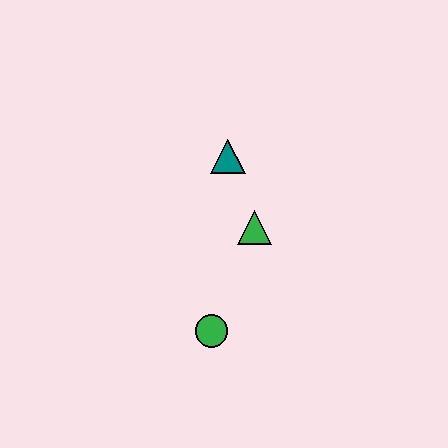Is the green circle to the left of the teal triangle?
Yes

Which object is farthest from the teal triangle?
The green circle is farthest from the teal triangle.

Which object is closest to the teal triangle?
The green triangle is closest to the teal triangle.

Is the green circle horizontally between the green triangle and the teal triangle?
No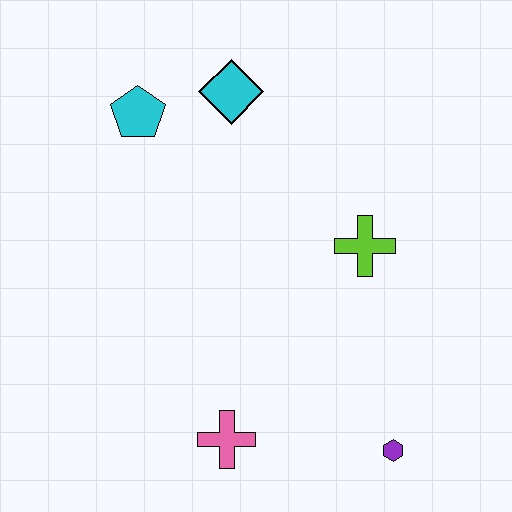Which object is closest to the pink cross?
The purple hexagon is closest to the pink cross.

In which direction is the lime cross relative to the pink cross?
The lime cross is above the pink cross.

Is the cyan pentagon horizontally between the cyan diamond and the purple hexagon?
No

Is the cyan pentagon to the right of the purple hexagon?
No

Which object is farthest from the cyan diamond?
The purple hexagon is farthest from the cyan diamond.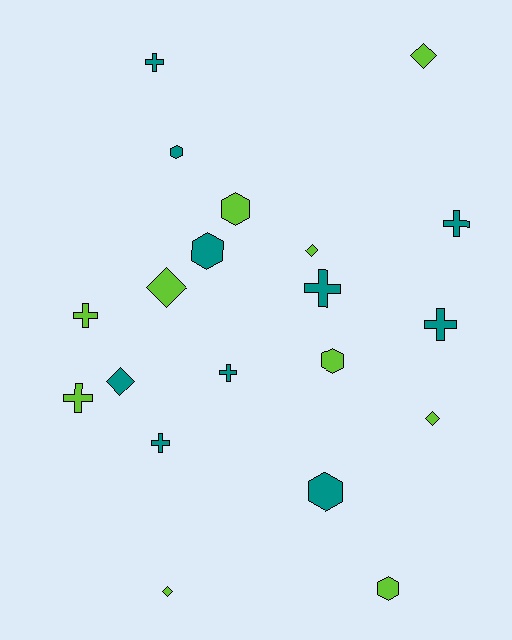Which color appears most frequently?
Teal, with 10 objects.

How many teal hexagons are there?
There are 3 teal hexagons.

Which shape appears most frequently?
Cross, with 8 objects.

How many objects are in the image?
There are 20 objects.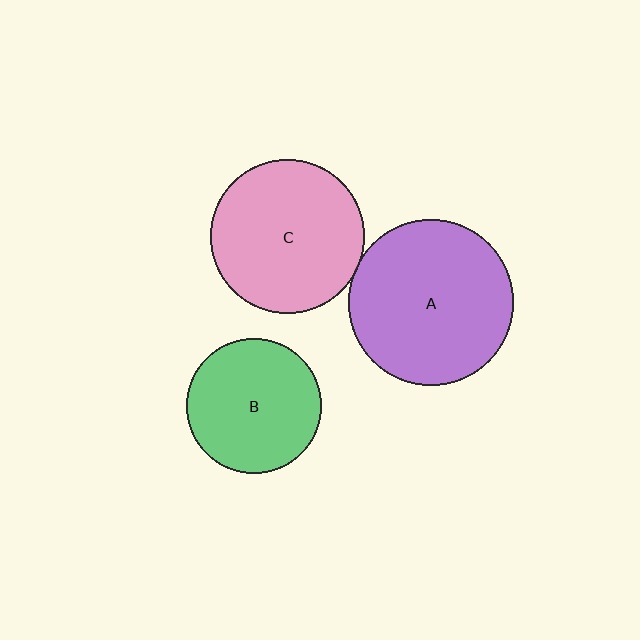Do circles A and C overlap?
Yes.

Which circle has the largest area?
Circle A (purple).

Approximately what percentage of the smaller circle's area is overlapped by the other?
Approximately 5%.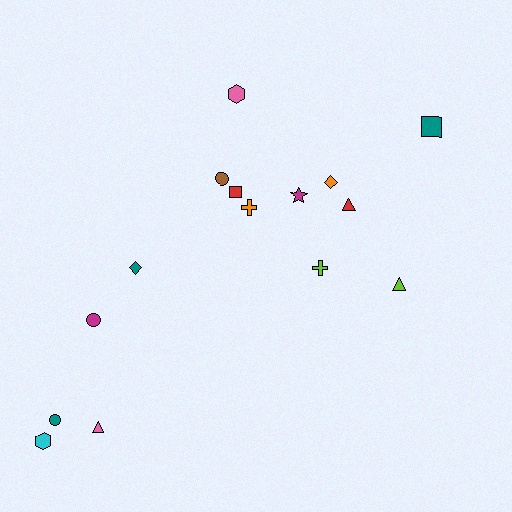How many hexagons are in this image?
There are 2 hexagons.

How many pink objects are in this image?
There are 2 pink objects.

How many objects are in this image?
There are 15 objects.